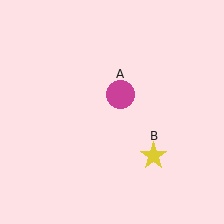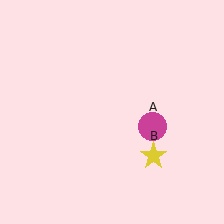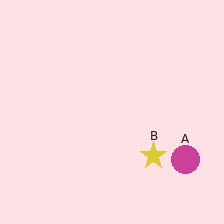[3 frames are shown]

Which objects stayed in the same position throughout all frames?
Yellow star (object B) remained stationary.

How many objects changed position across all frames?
1 object changed position: magenta circle (object A).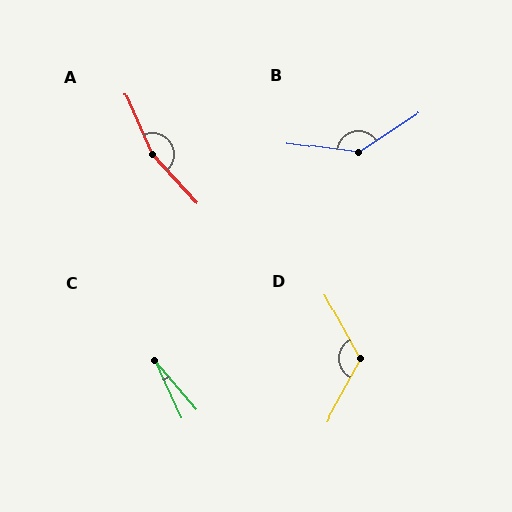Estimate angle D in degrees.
Approximately 123 degrees.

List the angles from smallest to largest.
C (16°), D (123°), B (139°), A (162°).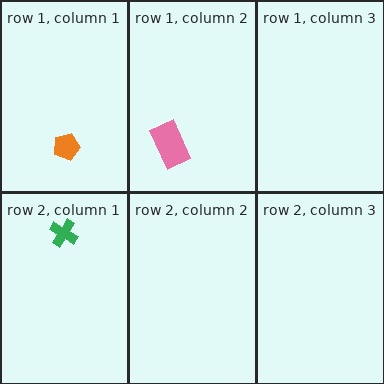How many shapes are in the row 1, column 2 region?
1.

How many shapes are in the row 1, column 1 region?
1.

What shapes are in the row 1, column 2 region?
The pink rectangle.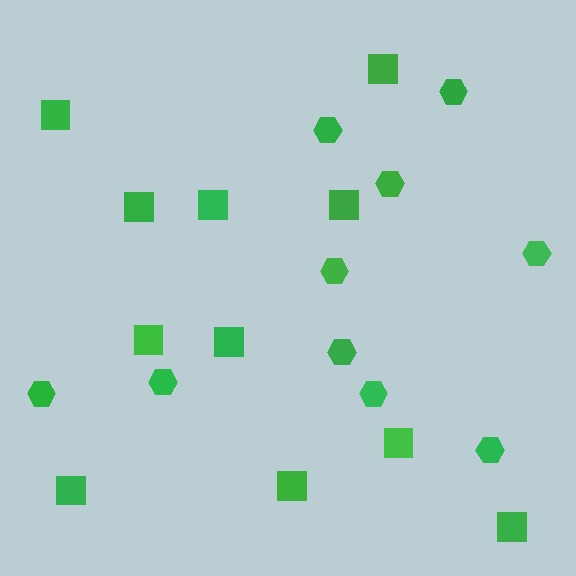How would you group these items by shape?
There are 2 groups: one group of squares (11) and one group of hexagons (10).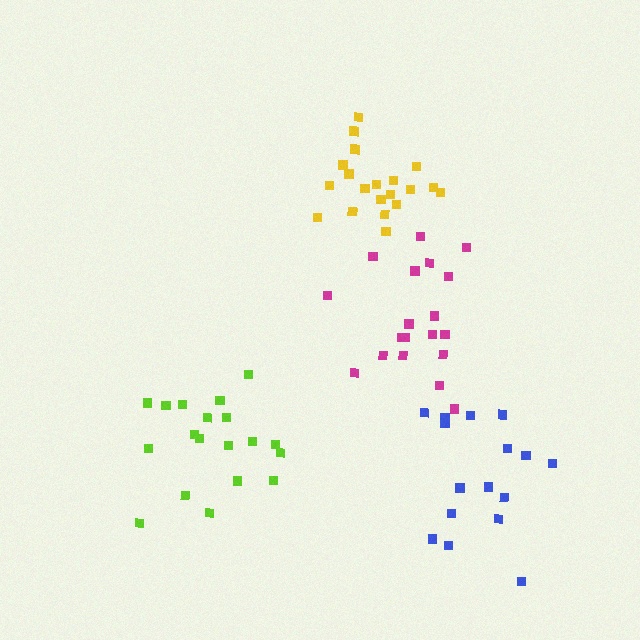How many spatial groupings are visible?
There are 4 spatial groupings.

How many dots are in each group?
Group 1: 19 dots, Group 2: 20 dots, Group 3: 19 dots, Group 4: 16 dots (74 total).